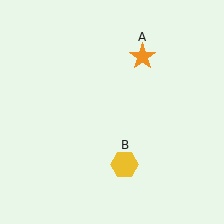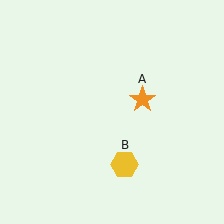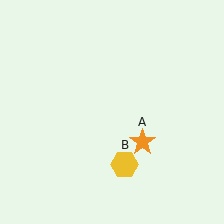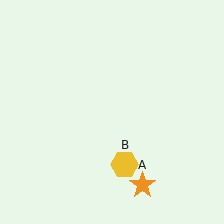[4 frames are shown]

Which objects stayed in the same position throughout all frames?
Yellow hexagon (object B) remained stationary.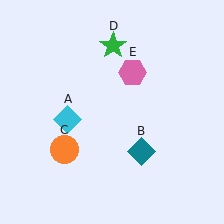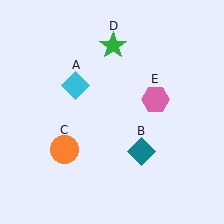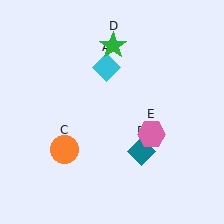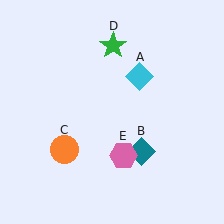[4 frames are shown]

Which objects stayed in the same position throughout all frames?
Teal diamond (object B) and orange circle (object C) and green star (object D) remained stationary.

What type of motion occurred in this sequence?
The cyan diamond (object A), pink hexagon (object E) rotated clockwise around the center of the scene.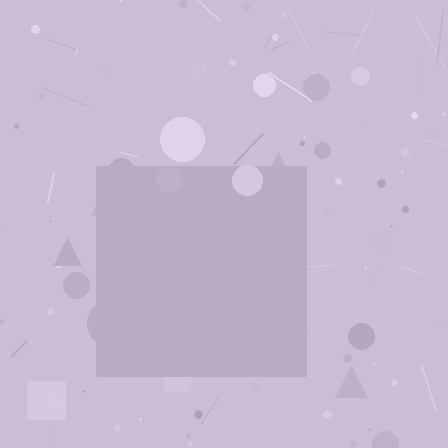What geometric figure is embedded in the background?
A square is embedded in the background.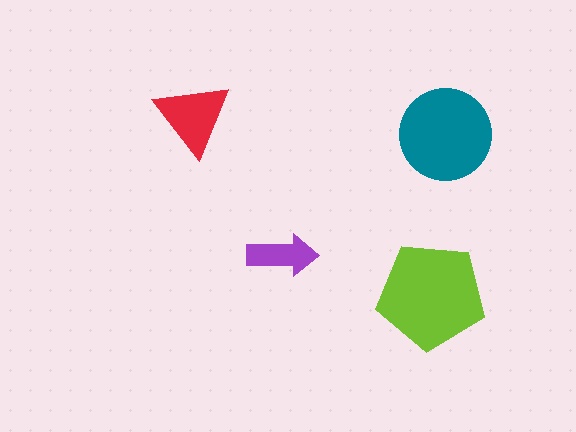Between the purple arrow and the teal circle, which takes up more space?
The teal circle.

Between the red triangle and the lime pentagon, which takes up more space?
The lime pentagon.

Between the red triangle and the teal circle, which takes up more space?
The teal circle.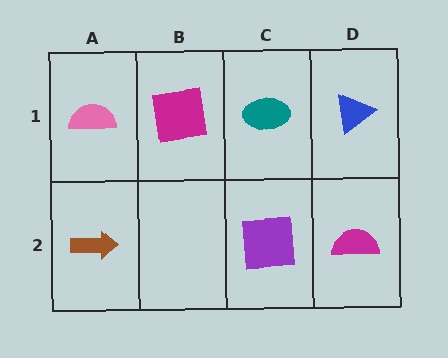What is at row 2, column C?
A purple square.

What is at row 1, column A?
A pink semicircle.